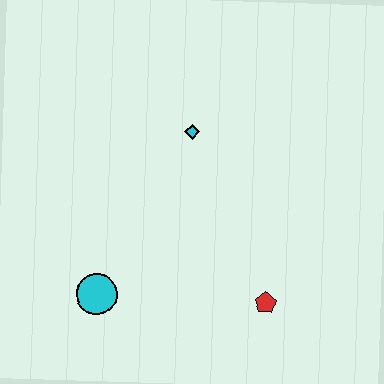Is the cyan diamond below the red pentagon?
No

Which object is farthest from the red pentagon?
The cyan diamond is farthest from the red pentagon.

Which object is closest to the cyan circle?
The red pentagon is closest to the cyan circle.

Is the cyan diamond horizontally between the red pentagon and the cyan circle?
Yes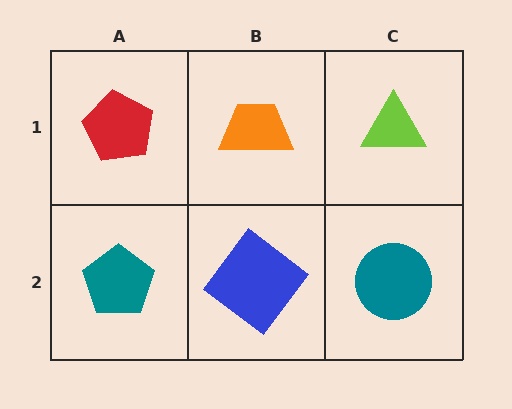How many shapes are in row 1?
3 shapes.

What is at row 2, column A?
A teal pentagon.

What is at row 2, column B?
A blue diamond.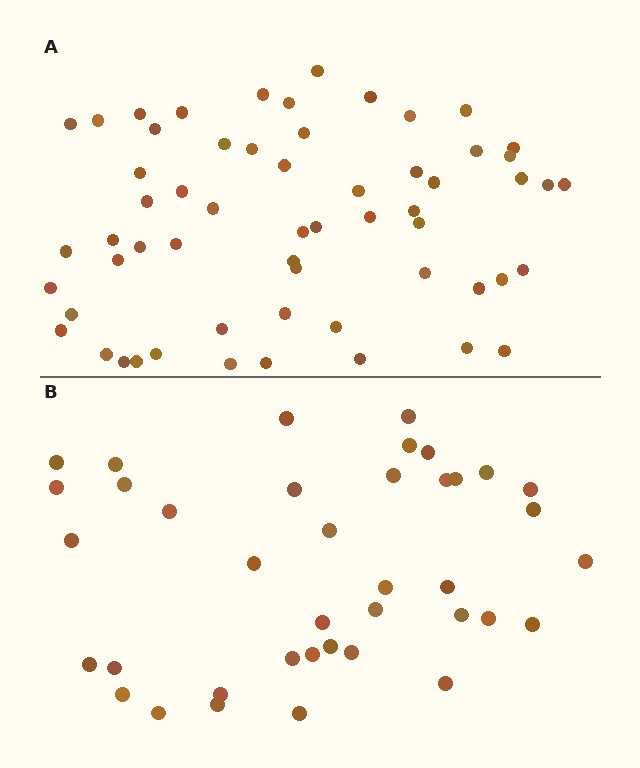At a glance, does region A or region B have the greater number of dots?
Region A (the top region) has more dots.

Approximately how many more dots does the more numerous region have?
Region A has approximately 20 more dots than region B.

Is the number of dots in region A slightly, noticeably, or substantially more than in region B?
Region A has substantially more. The ratio is roughly 1.5 to 1.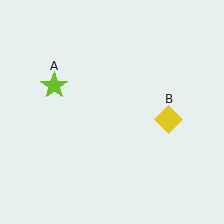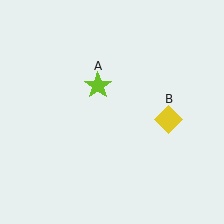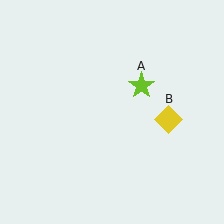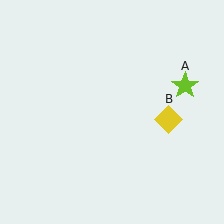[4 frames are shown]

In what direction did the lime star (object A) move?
The lime star (object A) moved right.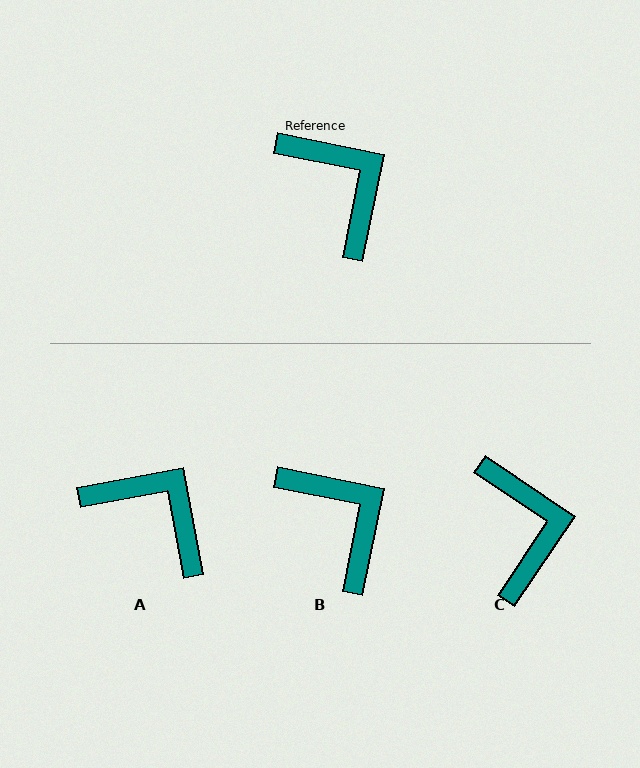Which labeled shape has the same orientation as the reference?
B.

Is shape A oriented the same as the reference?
No, it is off by about 22 degrees.